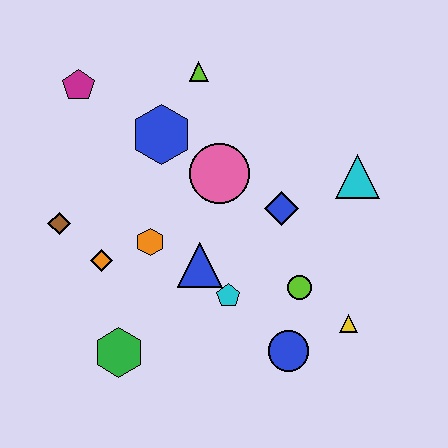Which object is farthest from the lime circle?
The magenta pentagon is farthest from the lime circle.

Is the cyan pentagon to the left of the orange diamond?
No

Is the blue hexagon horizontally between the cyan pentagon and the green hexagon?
Yes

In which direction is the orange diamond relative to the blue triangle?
The orange diamond is to the left of the blue triangle.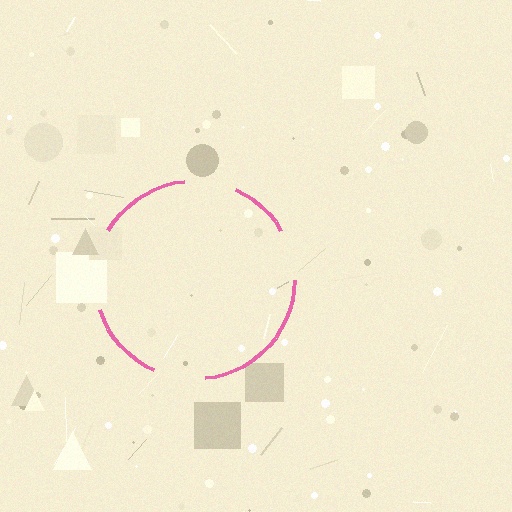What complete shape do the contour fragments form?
The contour fragments form a circle.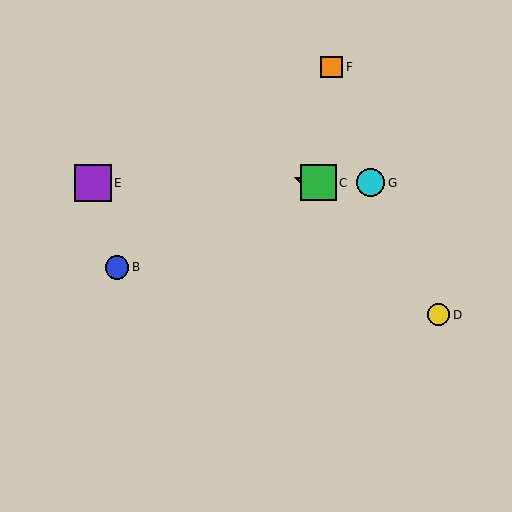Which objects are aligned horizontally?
Objects A, C, E, G are aligned horizontally.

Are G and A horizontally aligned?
Yes, both are at y≈183.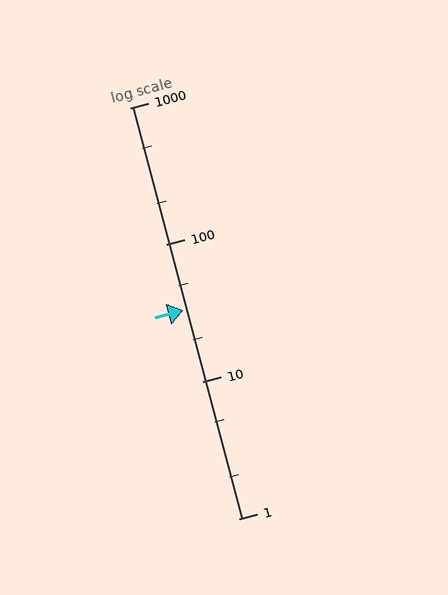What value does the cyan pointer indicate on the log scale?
The pointer indicates approximately 33.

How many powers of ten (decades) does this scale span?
The scale spans 3 decades, from 1 to 1000.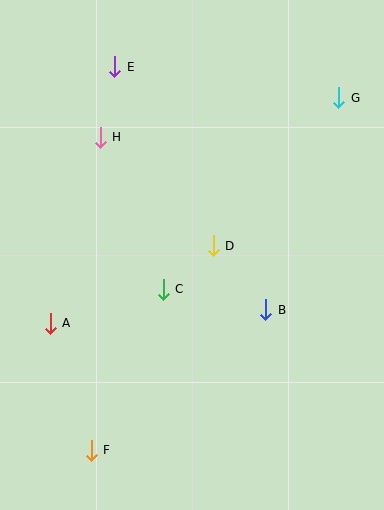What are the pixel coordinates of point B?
Point B is at (266, 310).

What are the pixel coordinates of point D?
Point D is at (213, 246).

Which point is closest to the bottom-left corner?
Point F is closest to the bottom-left corner.